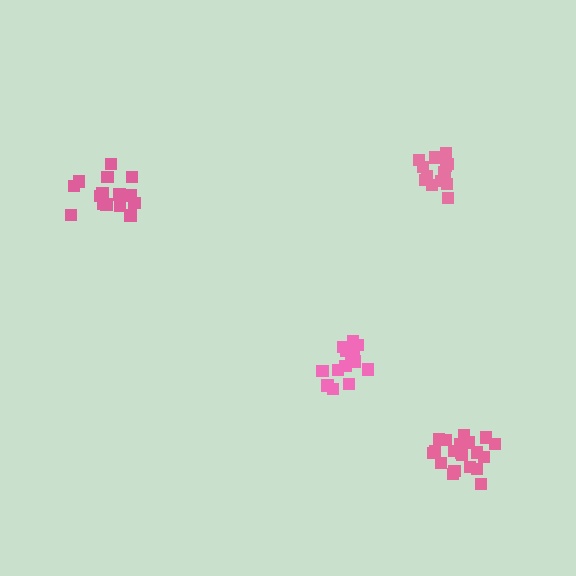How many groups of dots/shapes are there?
There are 4 groups.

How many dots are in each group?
Group 1: 15 dots, Group 2: 15 dots, Group 3: 21 dots, Group 4: 15 dots (66 total).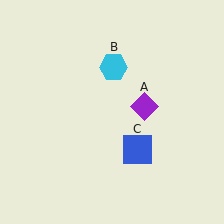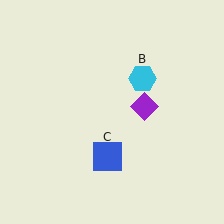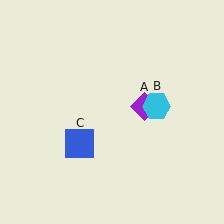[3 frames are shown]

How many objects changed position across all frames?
2 objects changed position: cyan hexagon (object B), blue square (object C).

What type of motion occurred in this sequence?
The cyan hexagon (object B), blue square (object C) rotated clockwise around the center of the scene.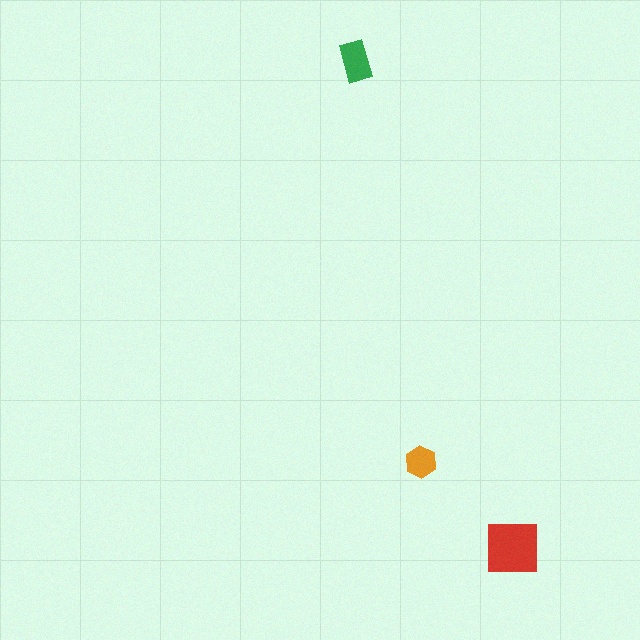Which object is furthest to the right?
The red square is rightmost.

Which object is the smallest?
The orange hexagon.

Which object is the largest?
The red square.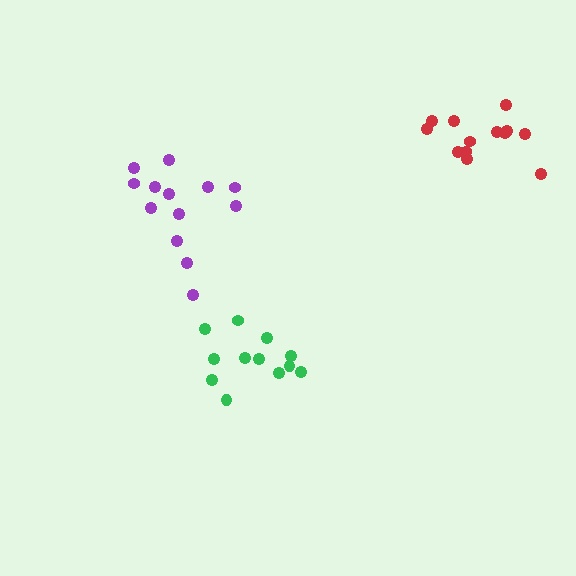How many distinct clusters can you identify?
There are 3 distinct clusters.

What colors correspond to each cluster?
The clusters are colored: green, purple, red.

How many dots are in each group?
Group 1: 12 dots, Group 2: 13 dots, Group 3: 13 dots (38 total).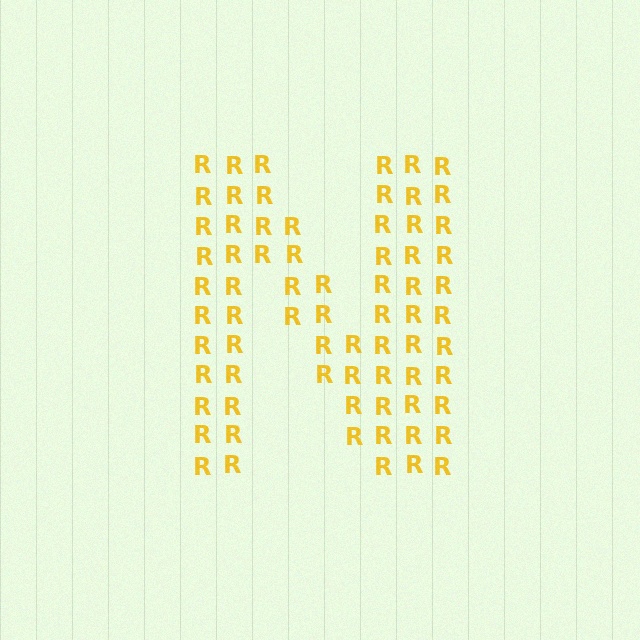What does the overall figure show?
The overall figure shows the letter N.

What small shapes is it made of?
It is made of small letter R's.